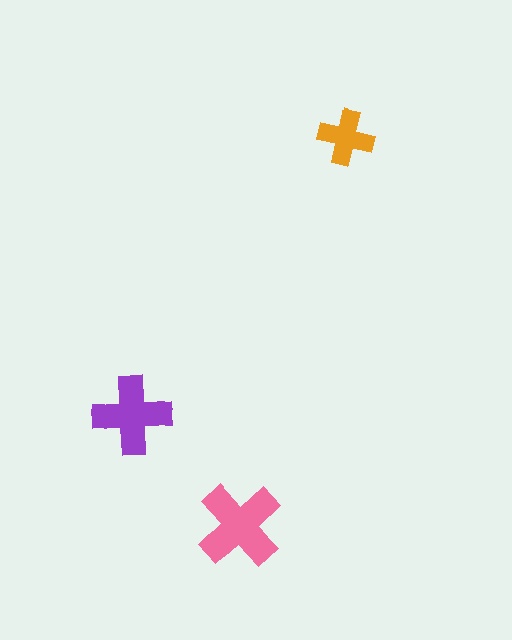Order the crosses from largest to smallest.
the pink one, the purple one, the orange one.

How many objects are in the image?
There are 3 objects in the image.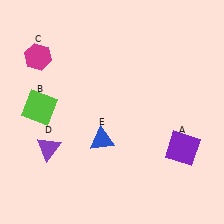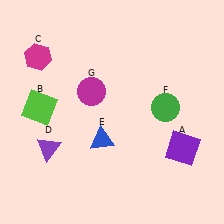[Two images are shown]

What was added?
A green circle (F), a magenta circle (G) were added in Image 2.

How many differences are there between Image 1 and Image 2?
There are 2 differences between the two images.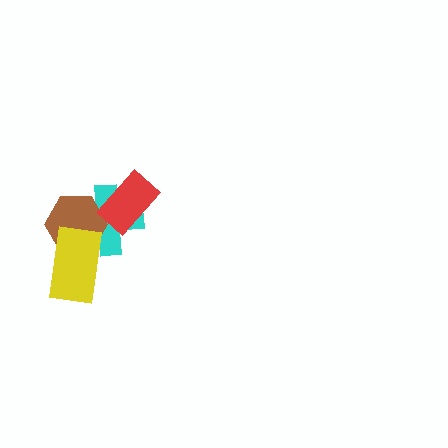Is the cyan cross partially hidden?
Yes, it is partially covered by another shape.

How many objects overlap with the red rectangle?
1 object overlaps with the red rectangle.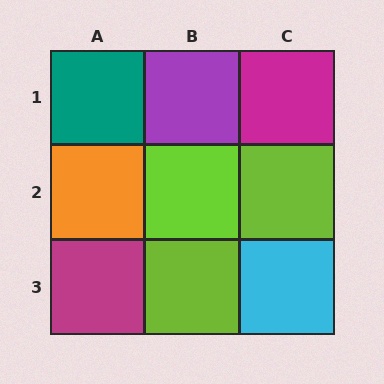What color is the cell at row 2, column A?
Orange.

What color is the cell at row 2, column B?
Lime.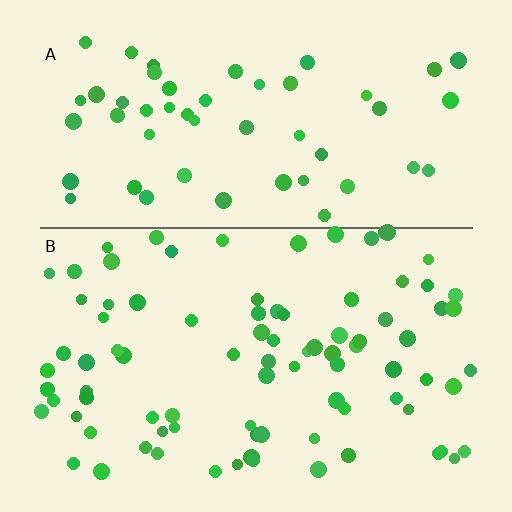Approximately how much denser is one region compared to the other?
Approximately 1.6× — region B over region A.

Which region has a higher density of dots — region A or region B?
B (the bottom).